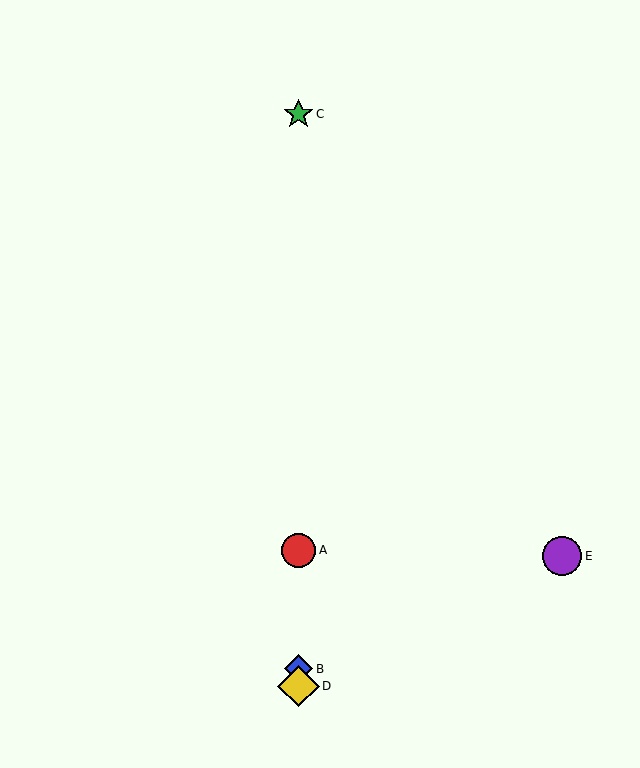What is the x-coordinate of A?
Object A is at x≈298.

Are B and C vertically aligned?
Yes, both are at x≈298.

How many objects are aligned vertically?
4 objects (A, B, C, D) are aligned vertically.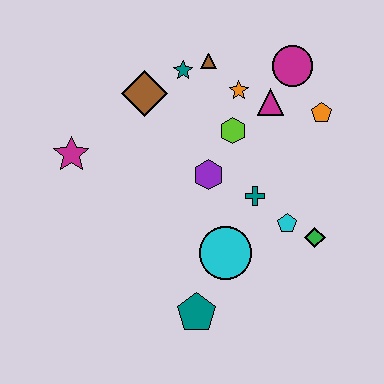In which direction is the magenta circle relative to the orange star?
The magenta circle is to the right of the orange star.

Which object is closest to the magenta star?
The brown diamond is closest to the magenta star.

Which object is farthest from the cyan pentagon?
The magenta star is farthest from the cyan pentagon.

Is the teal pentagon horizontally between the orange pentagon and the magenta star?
Yes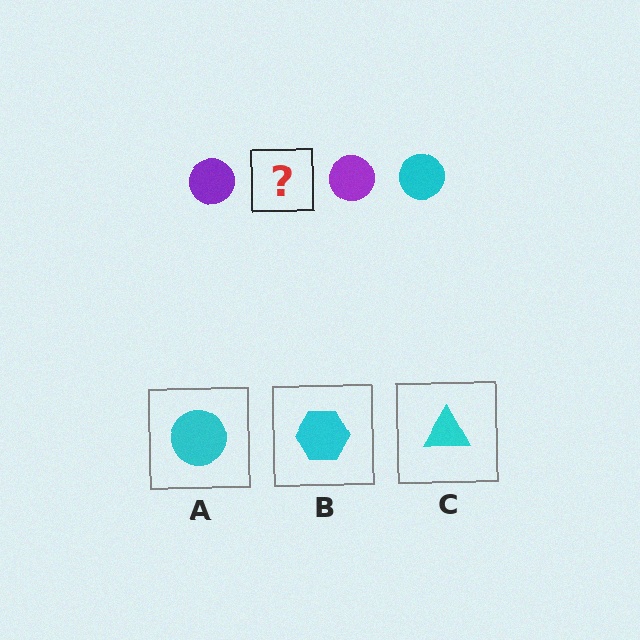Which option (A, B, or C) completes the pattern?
A.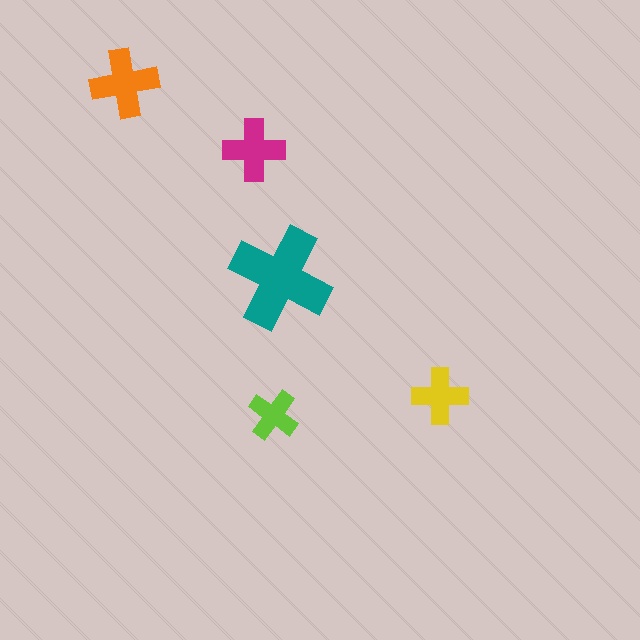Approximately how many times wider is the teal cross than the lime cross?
About 2 times wider.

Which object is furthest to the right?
The yellow cross is rightmost.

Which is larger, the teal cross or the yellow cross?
The teal one.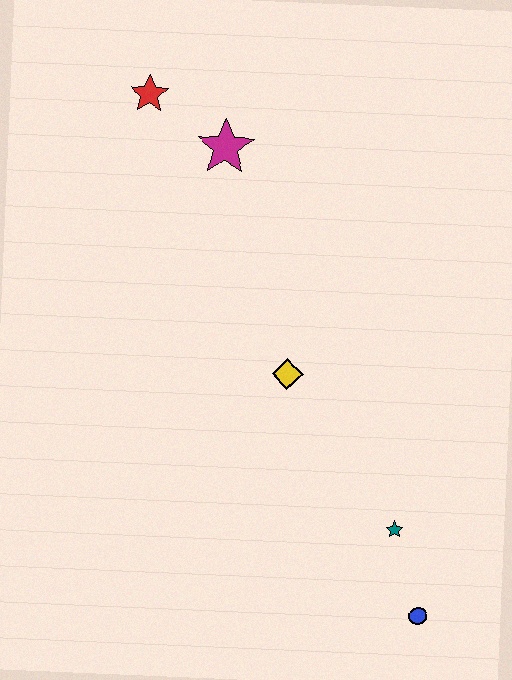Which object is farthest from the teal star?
The red star is farthest from the teal star.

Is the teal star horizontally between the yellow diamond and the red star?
No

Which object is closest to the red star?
The magenta star is closest to the red star.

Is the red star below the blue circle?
No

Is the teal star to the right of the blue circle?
No